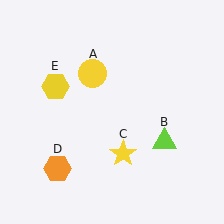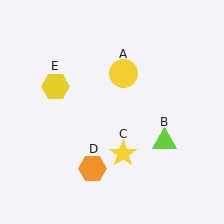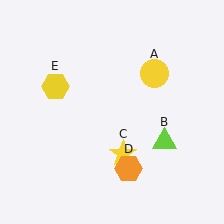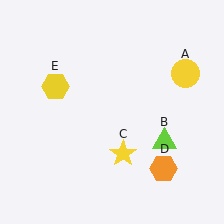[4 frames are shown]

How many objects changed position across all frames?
2 objects changed position: yellow circle (object A), orange hexagon (object D).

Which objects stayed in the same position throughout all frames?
Lime triangle (object B) and yellow star (object C) and yellow hexagon (object E) remained stationary.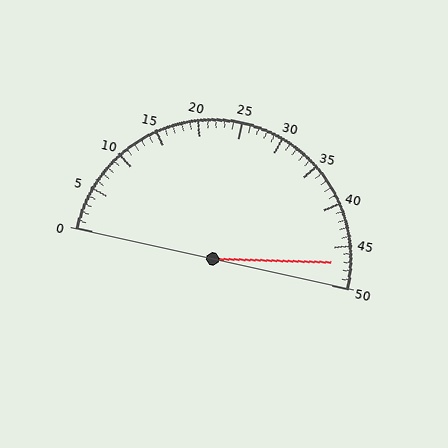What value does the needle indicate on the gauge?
The needle indicates approximately 47.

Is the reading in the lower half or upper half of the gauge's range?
The reading is in the upper half of the range (0 to 50).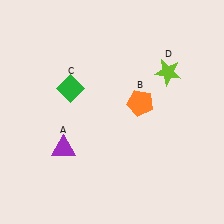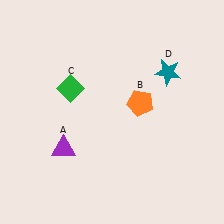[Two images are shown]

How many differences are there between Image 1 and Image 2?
There is 1 difference between the two images.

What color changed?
The star (D) changed from lime in Image 1 to teal in Image 2.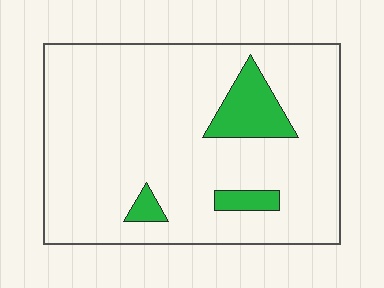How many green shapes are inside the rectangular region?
3.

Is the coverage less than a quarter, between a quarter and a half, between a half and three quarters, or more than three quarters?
Less than a quarter.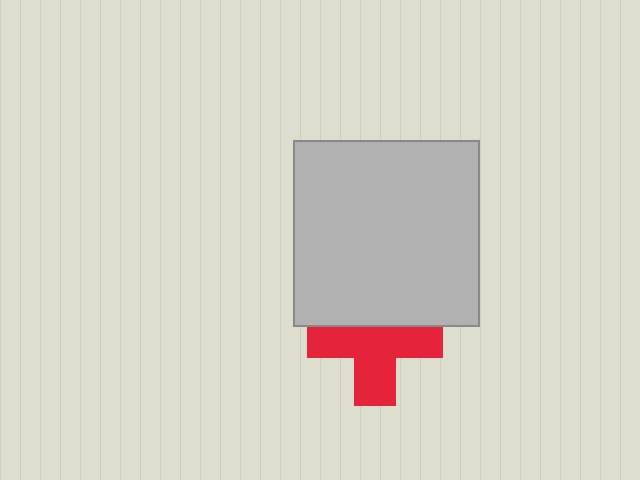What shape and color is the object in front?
The object in front is a light gray square.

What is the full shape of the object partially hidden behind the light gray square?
The partially hidden object is a red cross.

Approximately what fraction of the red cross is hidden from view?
Roughly 36% of the red cross is hidden behind the light gray square.